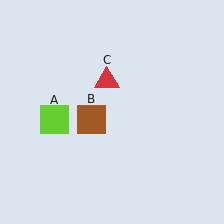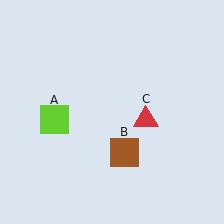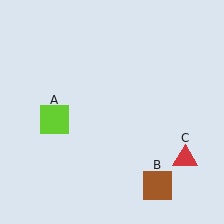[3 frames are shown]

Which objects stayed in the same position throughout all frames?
Lime square (object A) remained stationary.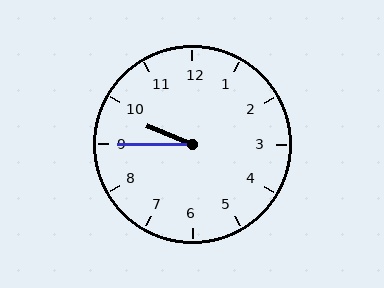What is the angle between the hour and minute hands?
Approximately 22 degrees.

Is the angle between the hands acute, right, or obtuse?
It is acute.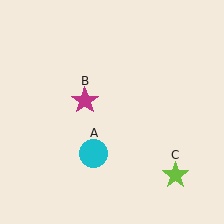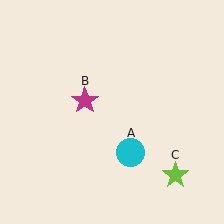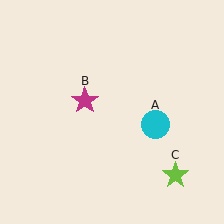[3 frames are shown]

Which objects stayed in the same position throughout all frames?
Magenta star (object B) and lime star (object C) remained stationary.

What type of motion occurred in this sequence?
The cyan circle (object A) rotated counterclockwise around the center of the scene.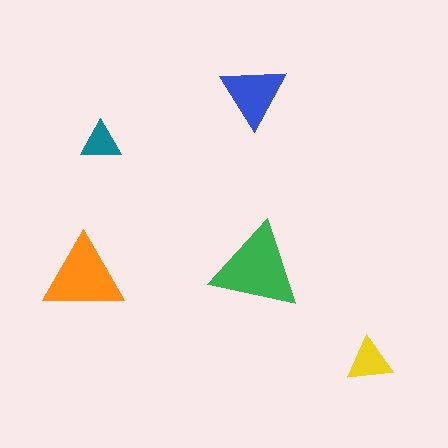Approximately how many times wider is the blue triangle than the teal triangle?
About 1.5 times wider.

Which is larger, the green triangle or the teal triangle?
The green one.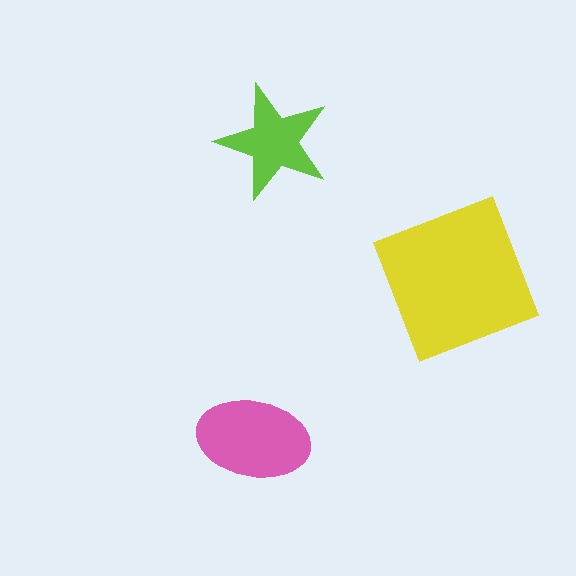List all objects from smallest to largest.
The lime star, the pink ellipse, the yellow square.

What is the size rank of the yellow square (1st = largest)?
1st.